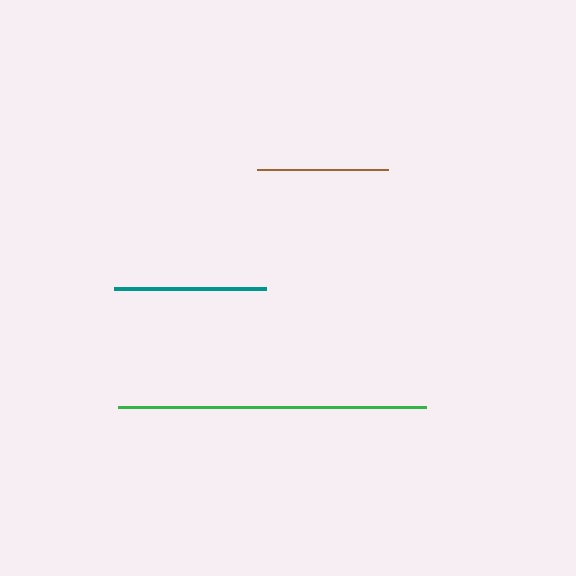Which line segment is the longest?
The green line is the longest at approximately 308 pixels.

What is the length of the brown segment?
The brown segment is approximately 131 pixels long.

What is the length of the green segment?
The green segment is approximately 308 pixels long.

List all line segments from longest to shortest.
From longest to shortest: green, teal, brown.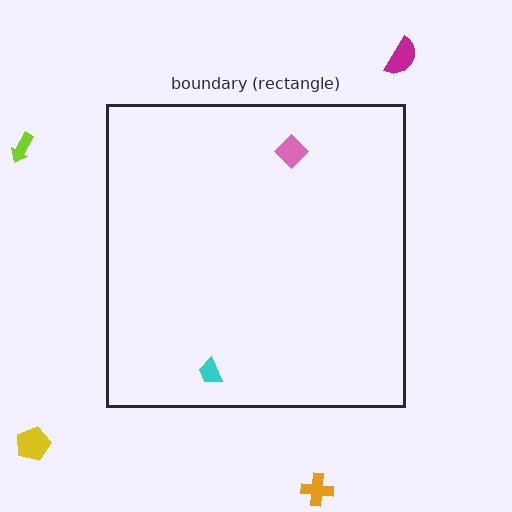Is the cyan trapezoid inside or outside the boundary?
Inside.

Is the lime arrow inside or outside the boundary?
Outside.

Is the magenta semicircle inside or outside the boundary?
Outside.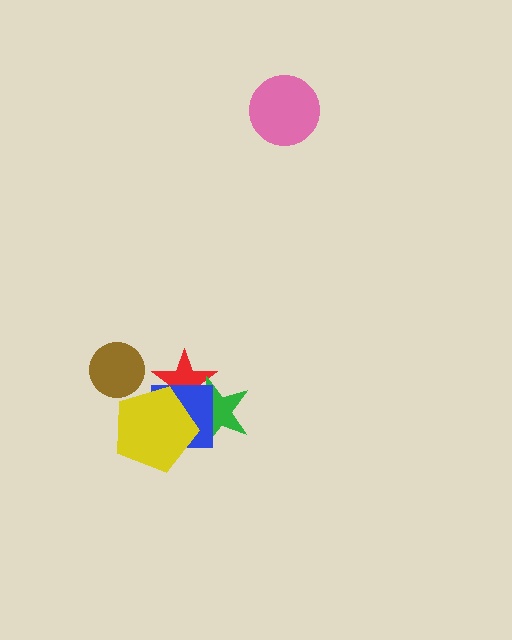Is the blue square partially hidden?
Yes, it is partially covered by another shape.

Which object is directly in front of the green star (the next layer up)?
The blue square is directly in front of the green star.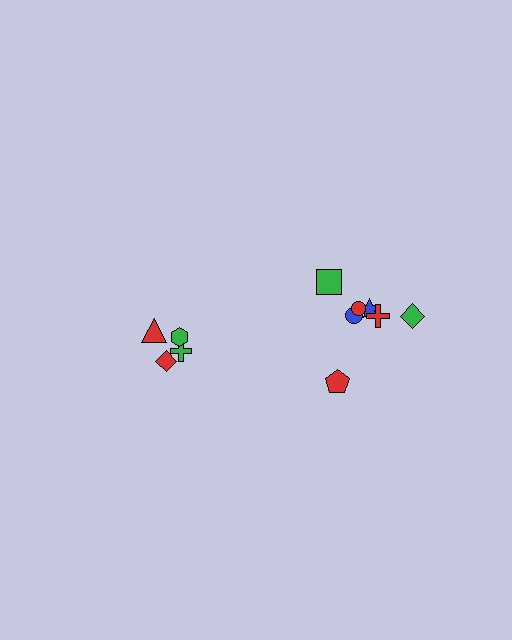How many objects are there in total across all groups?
There are 11 objects.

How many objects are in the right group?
There are 7 objects.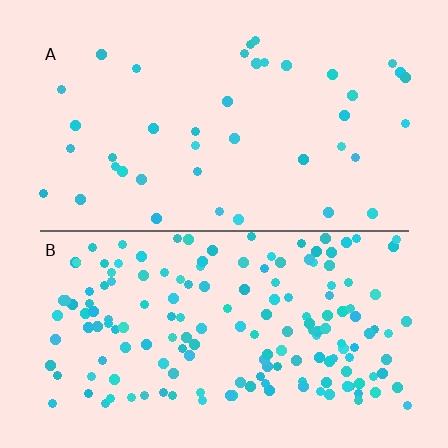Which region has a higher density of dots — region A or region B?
B (the bottom).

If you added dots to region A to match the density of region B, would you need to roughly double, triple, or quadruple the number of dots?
Approximately quadruple.